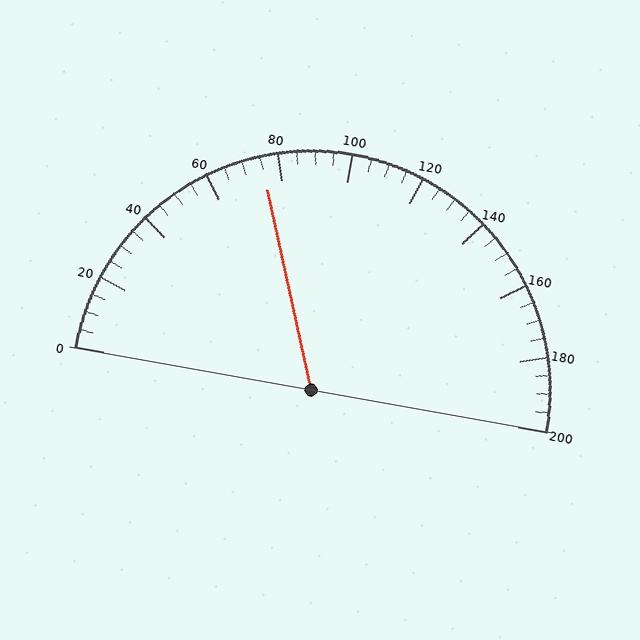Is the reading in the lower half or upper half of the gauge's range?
The reading is in the lower half of the range (0 to 200).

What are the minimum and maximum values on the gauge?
The gauge ranges from 0 to 200.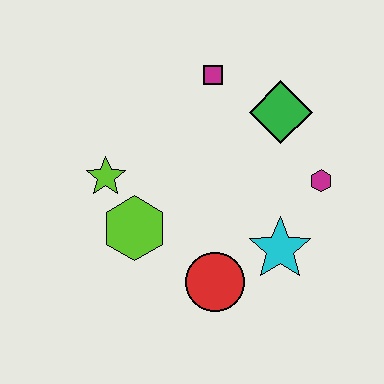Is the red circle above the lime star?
No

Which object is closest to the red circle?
The cyan star is closest to the red circle.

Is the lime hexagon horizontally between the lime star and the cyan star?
Yes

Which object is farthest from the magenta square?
The red circle is farthest from the magenta square.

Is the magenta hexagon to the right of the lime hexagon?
Yes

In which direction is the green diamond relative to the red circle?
The green diamond is above the red circle.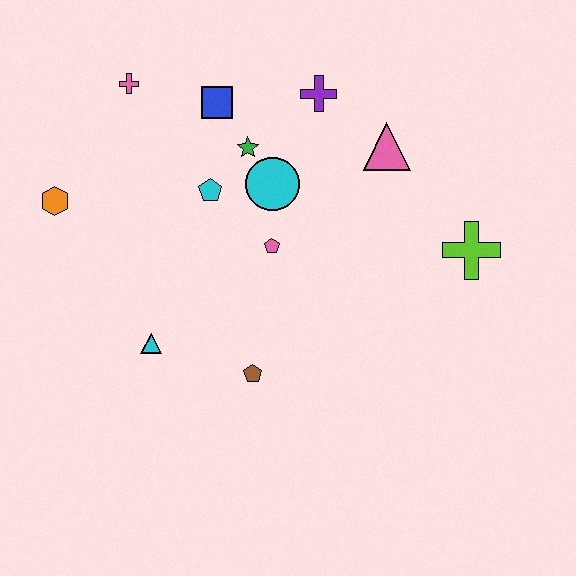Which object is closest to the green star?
The cyan circle is closest to the green star.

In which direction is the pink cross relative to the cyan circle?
The pink cross is to the left of the cyan circle.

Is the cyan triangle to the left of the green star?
Yes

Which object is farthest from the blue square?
The lime cross is farthest from the blue square.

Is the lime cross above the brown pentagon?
Yes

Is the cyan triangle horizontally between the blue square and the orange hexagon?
Yes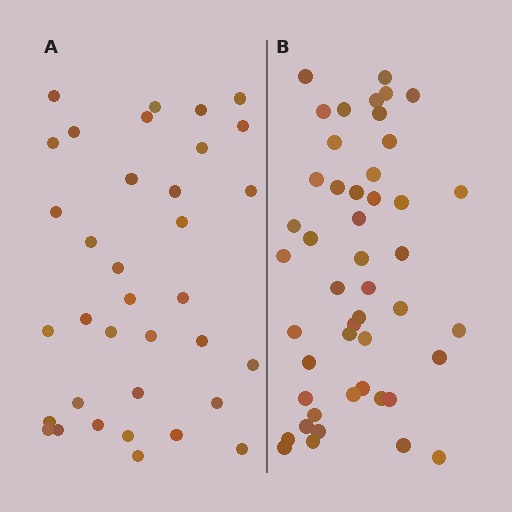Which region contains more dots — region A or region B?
Region B (the right region) has more dots.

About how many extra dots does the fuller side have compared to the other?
Region B has roughly 12 or so more dots than region A.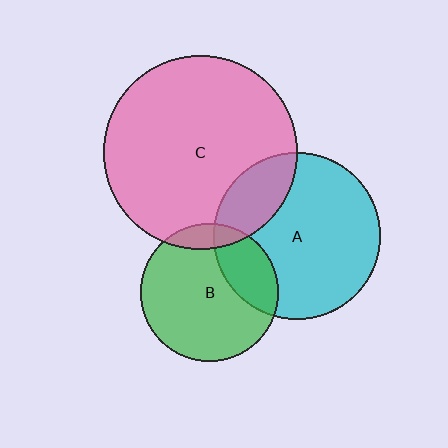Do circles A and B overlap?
Yes.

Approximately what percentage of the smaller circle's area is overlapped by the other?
Approximately 25%.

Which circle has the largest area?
Circle C (pink).